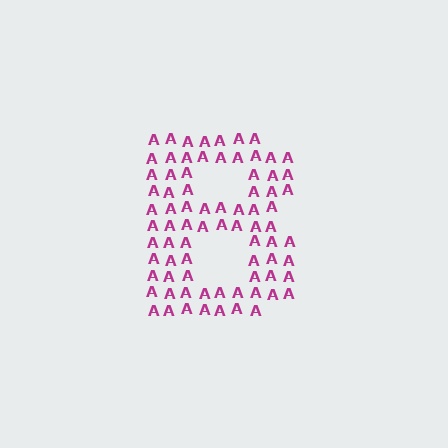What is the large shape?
The large shape is the letter B.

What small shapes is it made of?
It is made of small letter A's.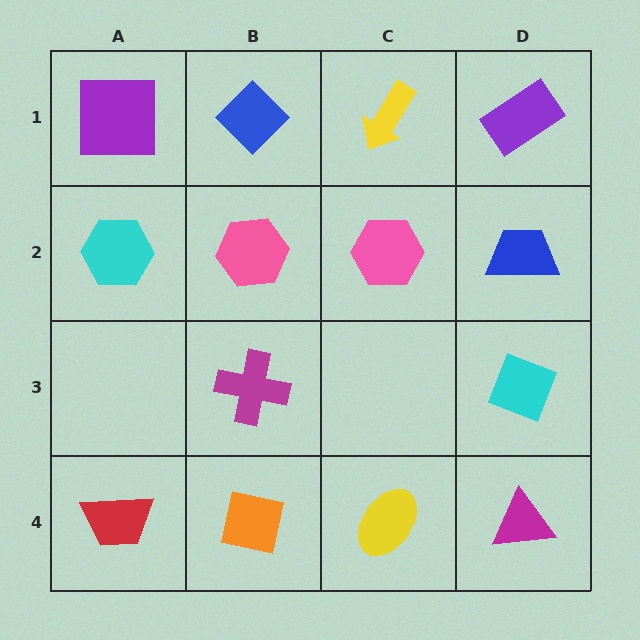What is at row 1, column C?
A yellow arrow.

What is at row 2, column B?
A pink hexagon.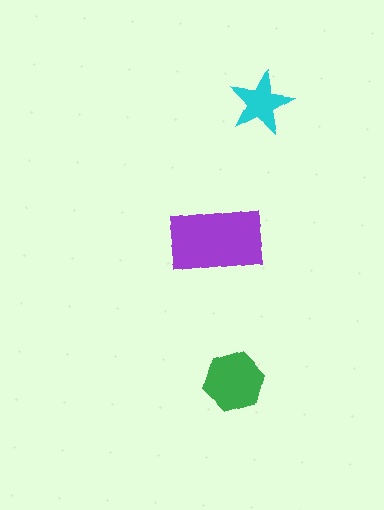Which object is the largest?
The purple rectangle.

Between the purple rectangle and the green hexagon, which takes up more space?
The purple rectangle.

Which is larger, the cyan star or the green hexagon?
The green hexagon.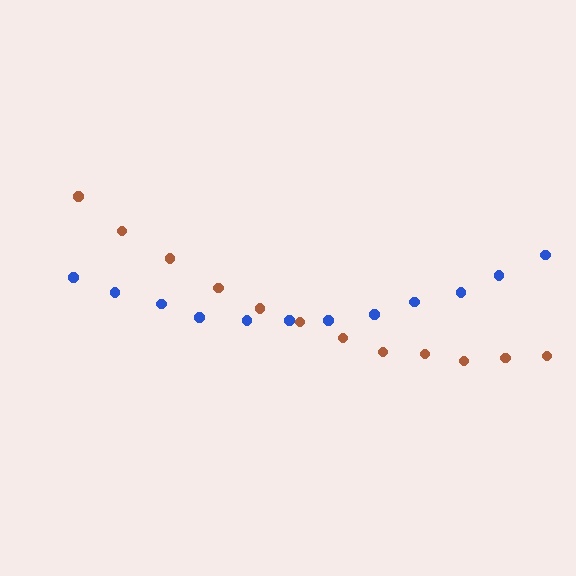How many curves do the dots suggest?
There are 2 distinct paths.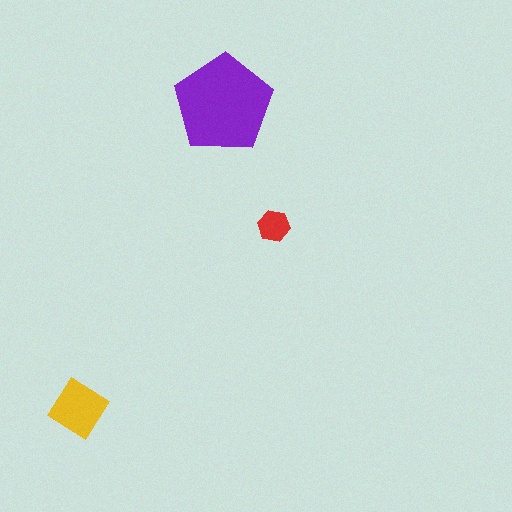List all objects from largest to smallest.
The purple pentagon, the yellow diamond, the red hexagon.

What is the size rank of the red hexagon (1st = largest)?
3rd.